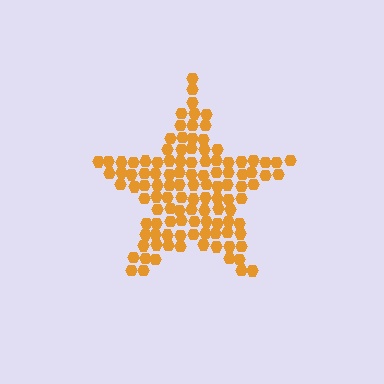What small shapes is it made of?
It is made of small hexagons.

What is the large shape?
The large shape is a star.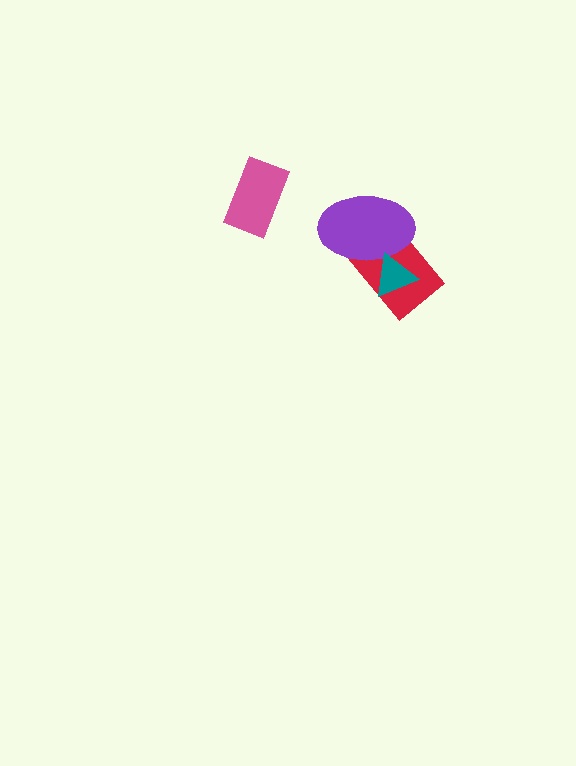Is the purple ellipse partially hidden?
Yes, it is partially covered by another shape.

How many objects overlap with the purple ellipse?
2 objects overlap with the purple ellipse.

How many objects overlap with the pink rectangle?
0 objects overlap with the pink rectangle.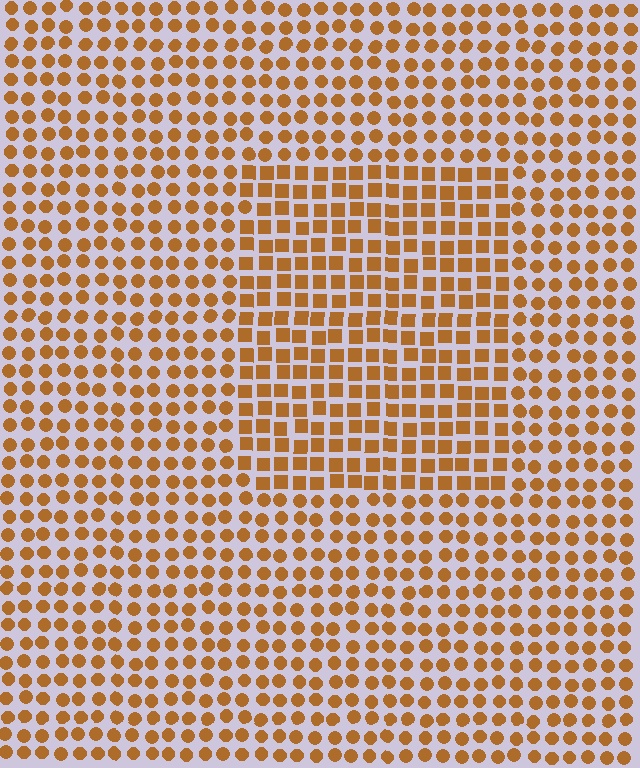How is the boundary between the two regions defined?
The boundary is defined by a change in element shape: squares inside vs. circles outside. All elements share the same color and spacing.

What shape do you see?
I see a rectangle.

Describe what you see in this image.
The image is filled with small brown elements arranged in a uniform grid. A rectangle-shaped region contains squares, while the surrounding area contains circles. The boundary is defined purely by the change in element shape.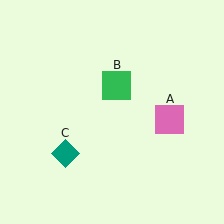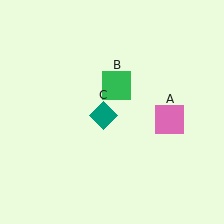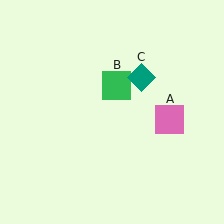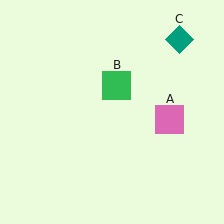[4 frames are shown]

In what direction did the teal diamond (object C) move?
The teal diamond (object C) moved up and to the right.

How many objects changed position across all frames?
1 object changed position: teal diamond (object C).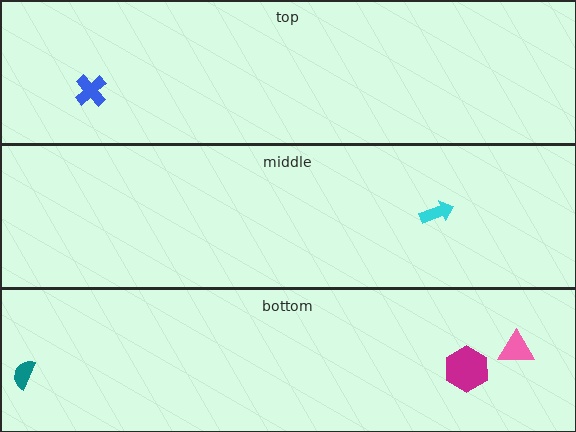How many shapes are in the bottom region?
3.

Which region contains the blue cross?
The top region.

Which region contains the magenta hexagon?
The bottom region.